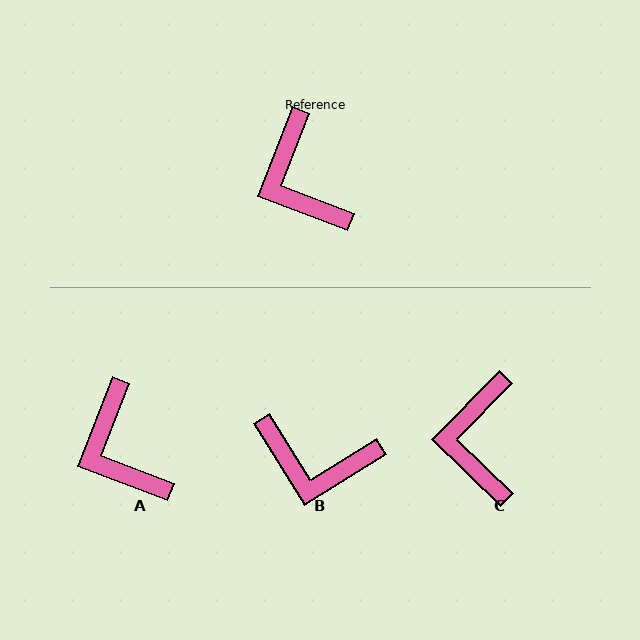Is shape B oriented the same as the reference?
No, it is off by about 53 degrees.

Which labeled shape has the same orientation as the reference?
A.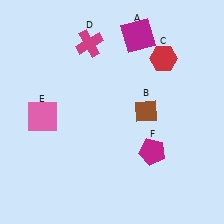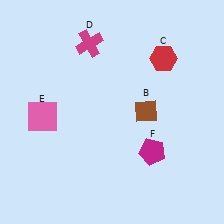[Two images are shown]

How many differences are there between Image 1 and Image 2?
There is 1 difference between the two images.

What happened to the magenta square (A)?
The magenta square (A) was removed in Image 2. It was in the top-right area of Image 1.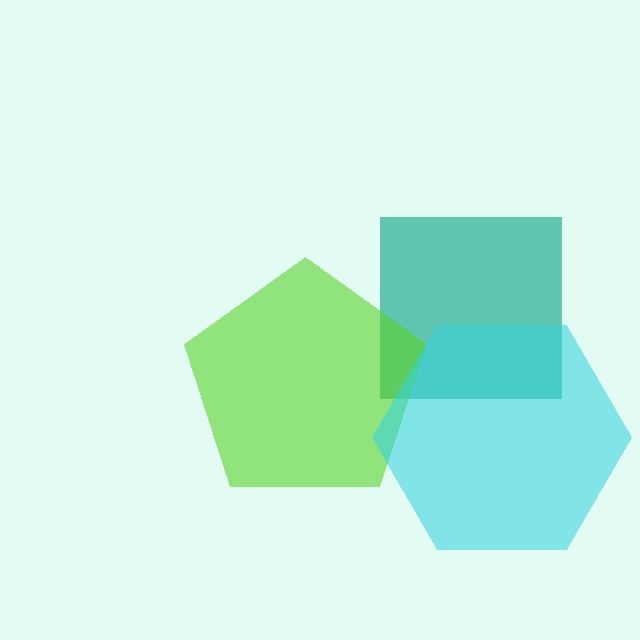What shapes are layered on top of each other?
The layered shapes are: a teal square, a lime pentagon, a cyan hexagon.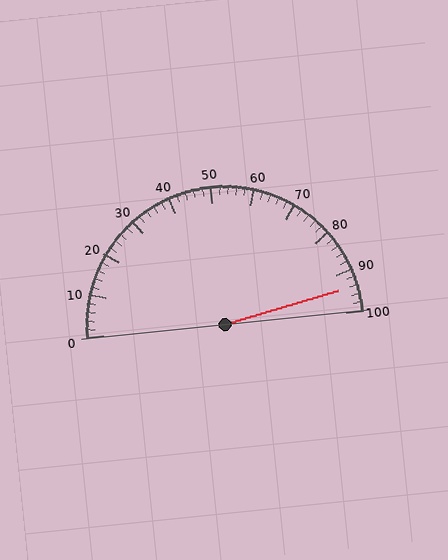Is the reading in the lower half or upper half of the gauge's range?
The reading is in the upper half of the range (0 to 100).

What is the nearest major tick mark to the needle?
The nearest major tick mark is 90.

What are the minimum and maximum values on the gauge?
The gauge ranges from 0 to 100.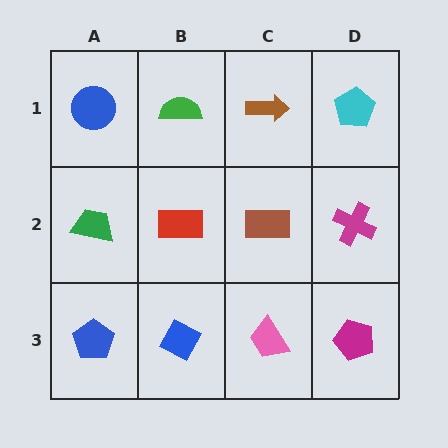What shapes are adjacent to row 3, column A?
A green trapezoid (row 2, column A), a blue diamond (row 3, column B).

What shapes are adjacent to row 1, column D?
A magenta cross (row 2, column D), a brown arrow (row 1, column C).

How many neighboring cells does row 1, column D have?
2.